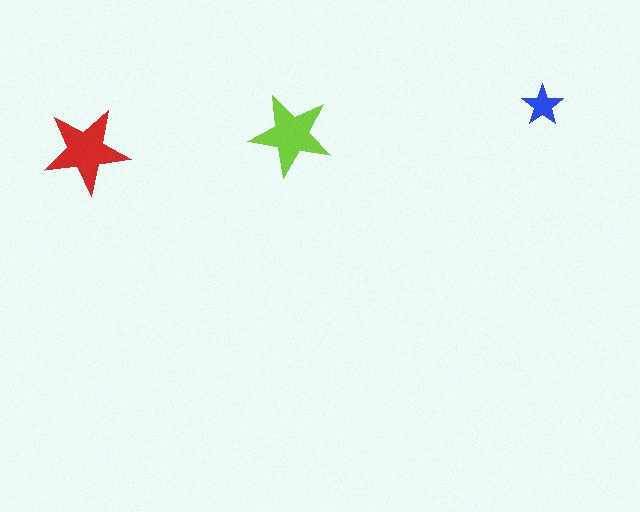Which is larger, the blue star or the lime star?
The lime one.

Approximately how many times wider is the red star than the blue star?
About 2 times wider.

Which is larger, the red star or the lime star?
The red one.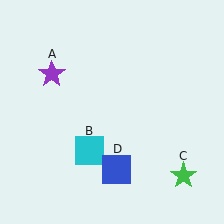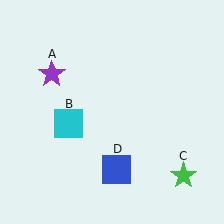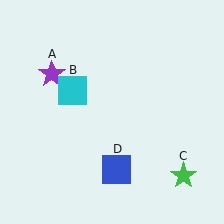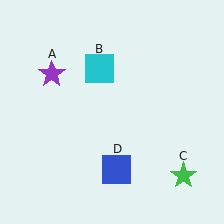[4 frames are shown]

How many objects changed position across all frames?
1 object changed position: cyan square (object B).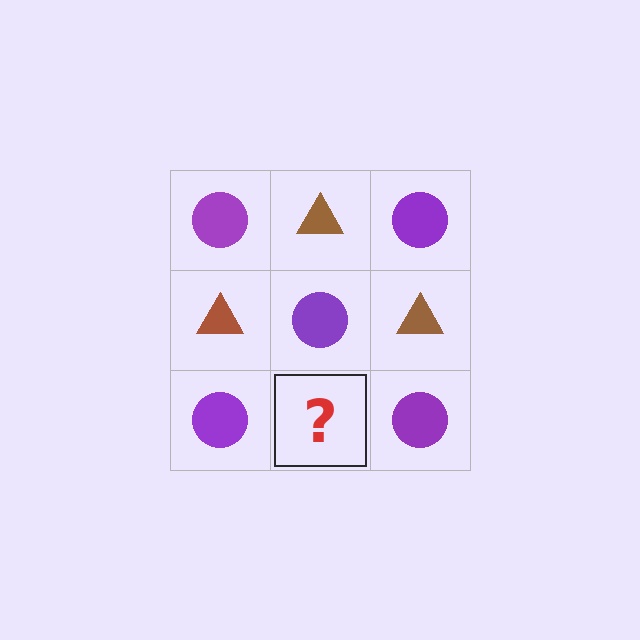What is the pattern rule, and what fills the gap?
The rule is that it alternates purple circle and brown triangle in a checkerboard pattern. The gap should be filled with a brown triangle.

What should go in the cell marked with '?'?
The missing cell should contain a brown triangle.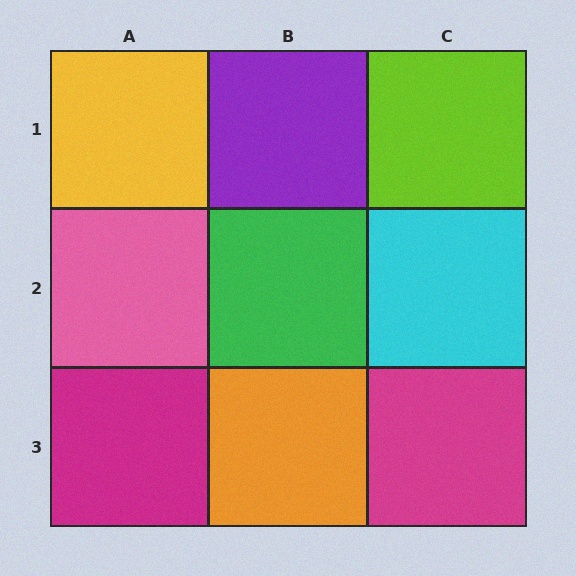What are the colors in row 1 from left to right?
Yellow, purple, lime.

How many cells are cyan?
1 cell is cyan.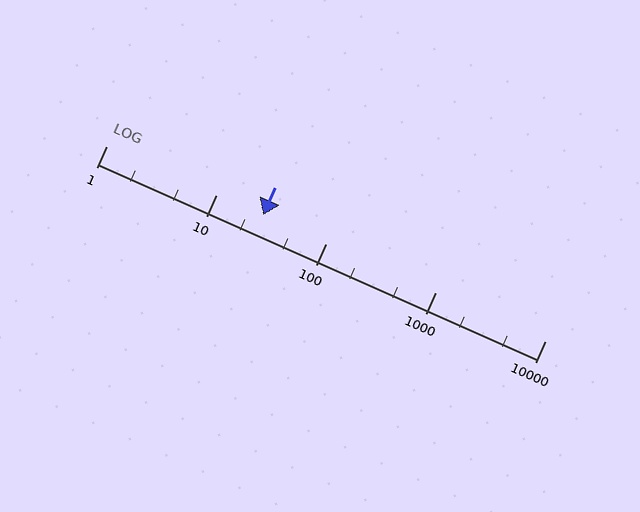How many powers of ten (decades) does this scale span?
The scale spans 4 decades, from 1 to 10000.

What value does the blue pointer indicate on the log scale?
The pointer indicates approximately 27.